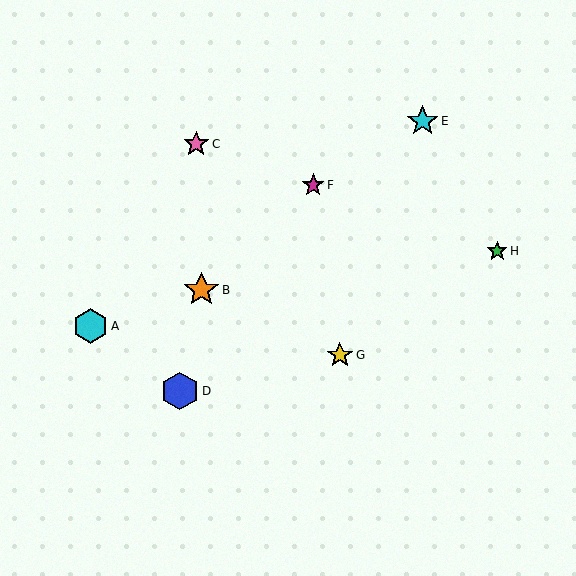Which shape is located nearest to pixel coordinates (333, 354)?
The yellow star (labeled G) at (340, 355) is nearest to that location.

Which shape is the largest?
The blue hexagon (labeled D) is the largest.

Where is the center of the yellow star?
The center of the yellow star is at (340, 355).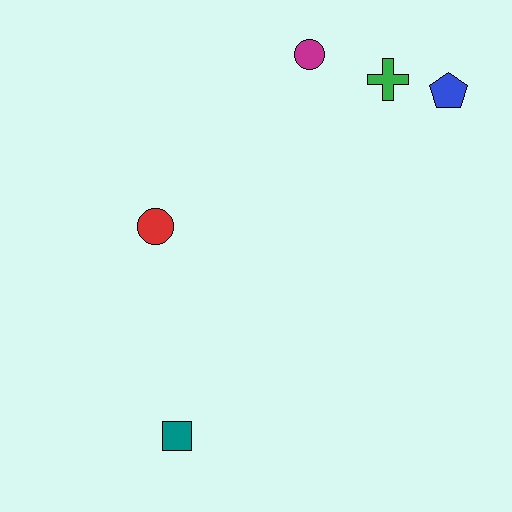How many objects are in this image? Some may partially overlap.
There are 5 objects.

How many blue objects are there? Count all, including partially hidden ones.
There is 1 blue object.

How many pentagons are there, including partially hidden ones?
There is 1 pentagon.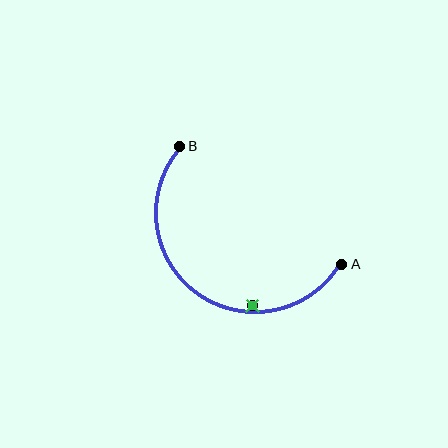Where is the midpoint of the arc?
The arc midpoint is the point on the curve farthest from the straight line joining A and B. It sits below and to the left of that line.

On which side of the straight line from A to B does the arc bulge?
The arc bulges below and to the left of the straight line connecting A and B.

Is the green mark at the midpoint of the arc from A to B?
No — the green mark does not lie on the arc at all. It sits slightly inside the curve.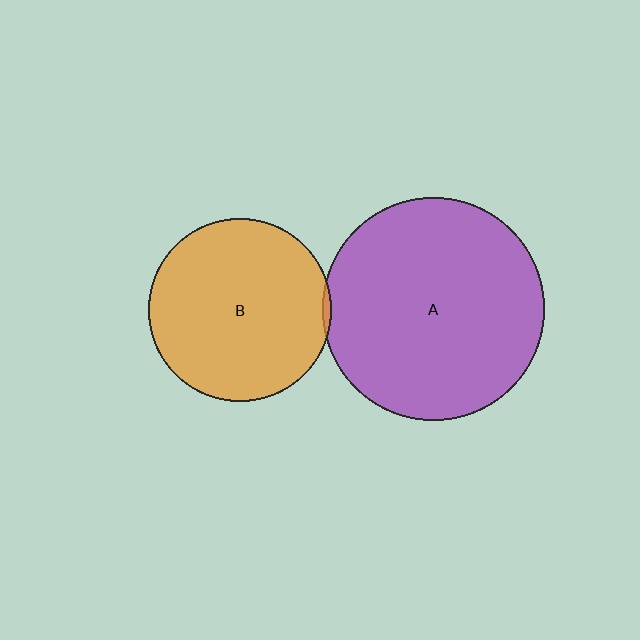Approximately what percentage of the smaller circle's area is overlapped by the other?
Approximately 5%.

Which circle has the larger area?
Circle A (purple).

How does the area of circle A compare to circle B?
Approximately 1.5 times.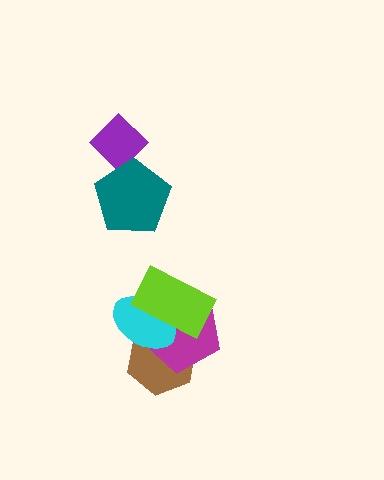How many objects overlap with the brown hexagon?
3 objects overlap with the brown hexagon.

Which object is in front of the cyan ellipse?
The lime rectangle is in front of the cyan ellipse.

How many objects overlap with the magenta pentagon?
3 objects overlap with the magenta pentagon.